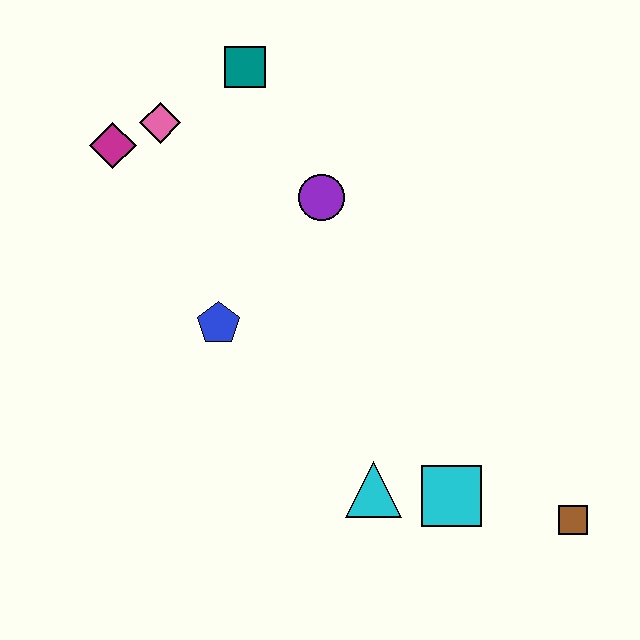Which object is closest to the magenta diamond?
The pink diamond is closest to the magenta diamond.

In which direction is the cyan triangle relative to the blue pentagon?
The cyan triangle is below the blue pentagon.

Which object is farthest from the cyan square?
The magenta diamond is farthest from the cyan square.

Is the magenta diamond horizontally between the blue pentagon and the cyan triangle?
No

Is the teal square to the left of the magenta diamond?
No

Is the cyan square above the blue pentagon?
No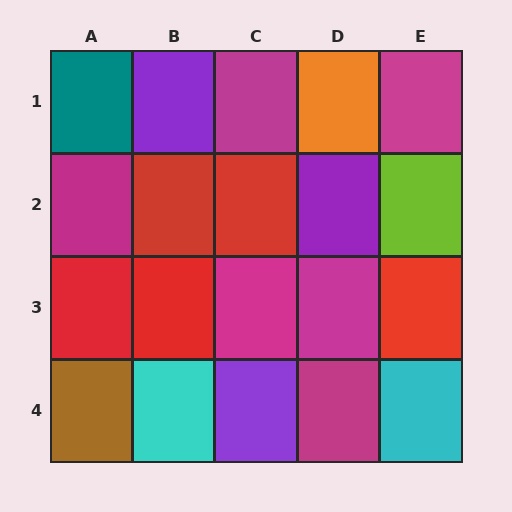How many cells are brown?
1 cell is brown.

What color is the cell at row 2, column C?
Red.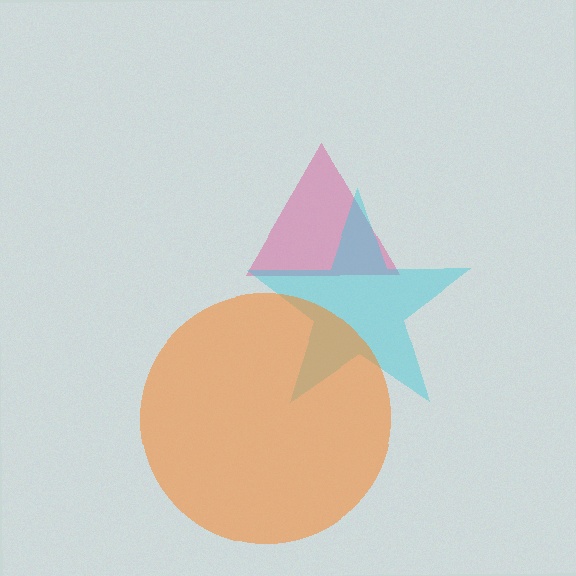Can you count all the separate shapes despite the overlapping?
Yes, there are 3 separate shapes.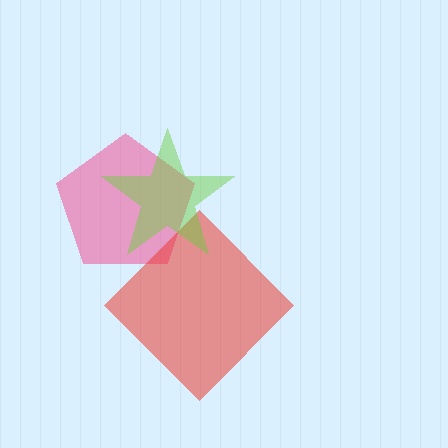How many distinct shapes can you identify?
There are 3 distinct shapes: a pink pentagon, a red diamond, a lime star.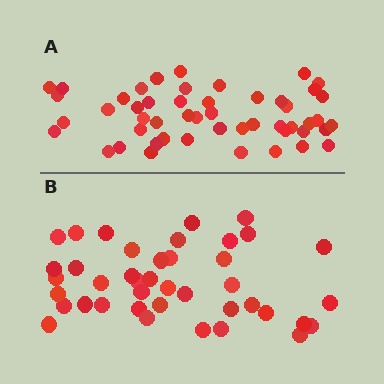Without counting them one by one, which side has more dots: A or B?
Region A (the top region) has more dots.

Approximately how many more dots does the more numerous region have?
Region A has roughly 8 or so more dots than region B.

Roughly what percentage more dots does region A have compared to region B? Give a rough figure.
About 20% more.